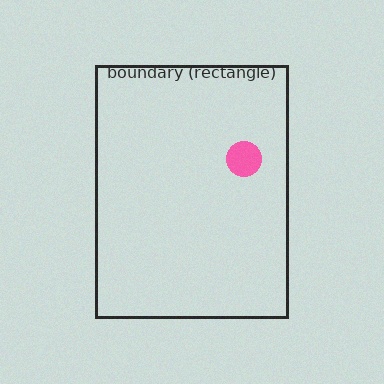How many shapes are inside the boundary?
1 inside, 0 outside.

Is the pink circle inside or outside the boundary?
Inside.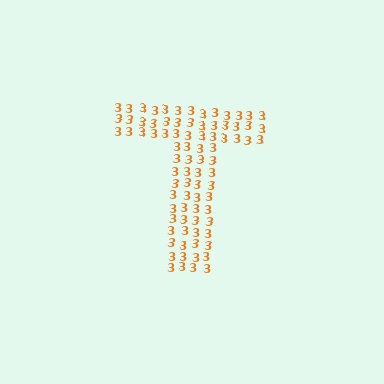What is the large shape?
The large shape is the letter T.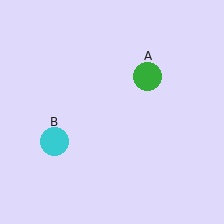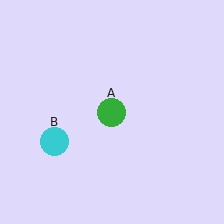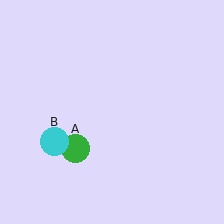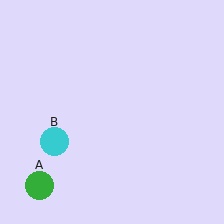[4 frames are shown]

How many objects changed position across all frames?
1 object changed position: green circle (object A).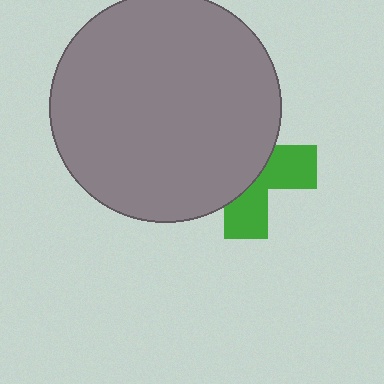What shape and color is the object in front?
The object in front is a gray circle.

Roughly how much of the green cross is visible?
A small part of it is visible (roughly 40%).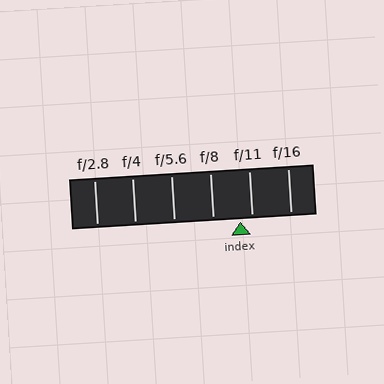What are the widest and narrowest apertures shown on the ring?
The widest aperture shown is f/2.8 and the narrowest is f/16.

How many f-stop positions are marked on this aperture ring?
There are 6 f-stop positions marked.